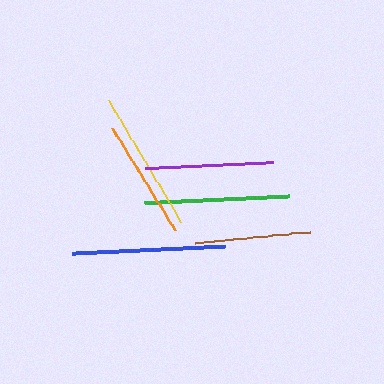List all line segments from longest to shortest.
From longest to shortest: blue, green, yellow, purple, orange, brown.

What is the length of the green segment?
The green segment is approximately 145 pixels long.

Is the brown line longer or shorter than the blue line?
The blue line is longer than the brown line.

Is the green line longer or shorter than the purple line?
The green line is longer than the purple line.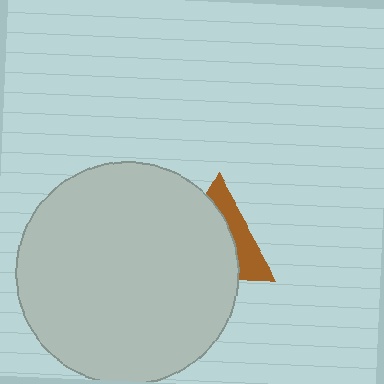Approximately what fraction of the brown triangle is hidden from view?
Roughly 65% of the brown triangle is hidden behind the light gray circle.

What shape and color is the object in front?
The object in front is a light gray circle.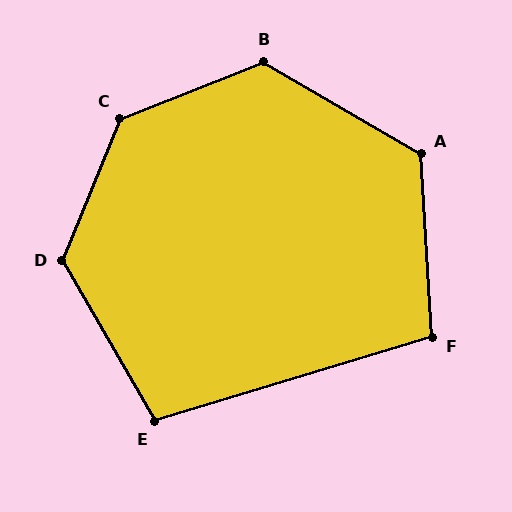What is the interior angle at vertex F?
Approximately 103 degrees (obtuse).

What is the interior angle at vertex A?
Approximately 124 degrees (obtuse).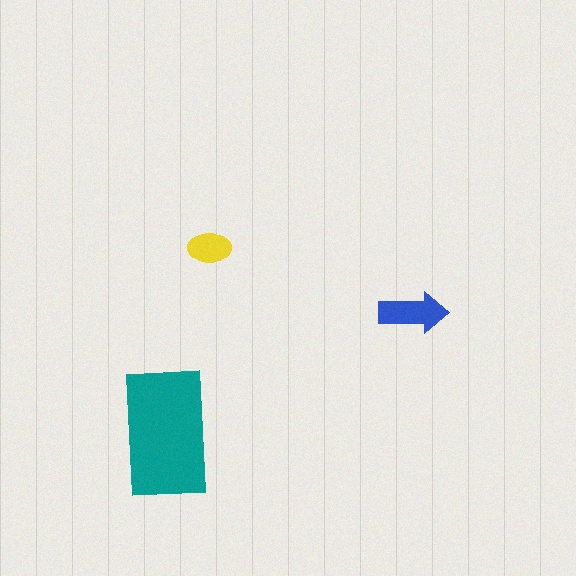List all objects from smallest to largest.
The yellow ellipse, the blue arrow, the teal rectangle.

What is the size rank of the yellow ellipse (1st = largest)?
3rd.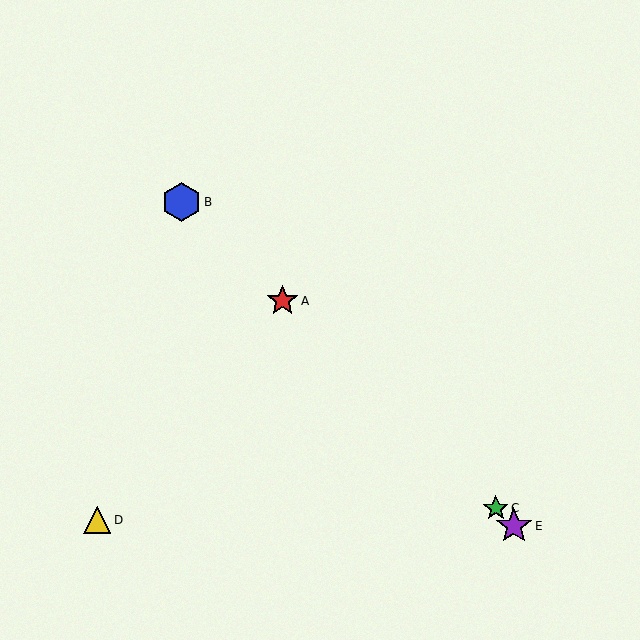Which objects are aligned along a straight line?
Objects A, B, C, E are aligned along a straight line.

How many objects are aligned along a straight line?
4 objects (A, B, C, E) are aligned along a straight line.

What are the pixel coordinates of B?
Object B is at (181, 202).